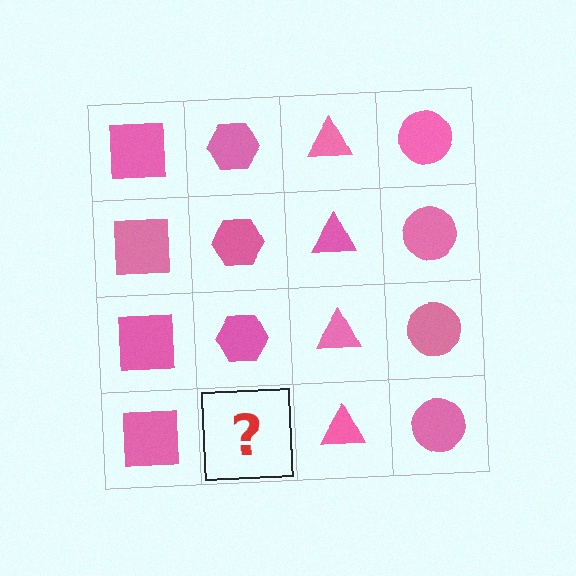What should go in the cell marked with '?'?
The missing cell should contain a pink hexagon.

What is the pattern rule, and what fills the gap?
The rule is that each column has a consistent shape. The gap should be filled with a pink hexagon.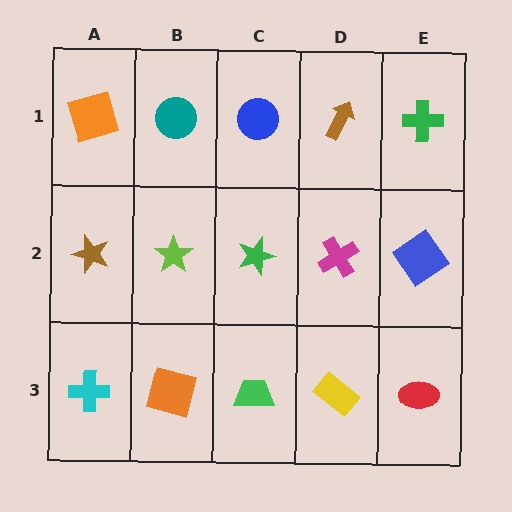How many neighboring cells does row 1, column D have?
3.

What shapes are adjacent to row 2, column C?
A blue circle (row 1, column C), a green trapezoid (row 3, column C), a lime star (row 2, column B), a magenta cross (row 2, column D).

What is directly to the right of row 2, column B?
A green star.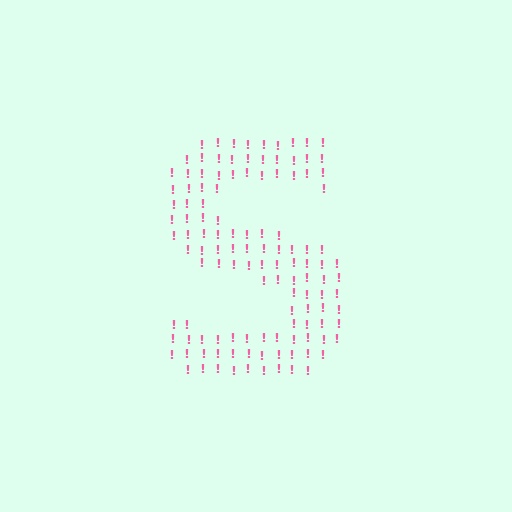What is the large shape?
The large shape is the letter S.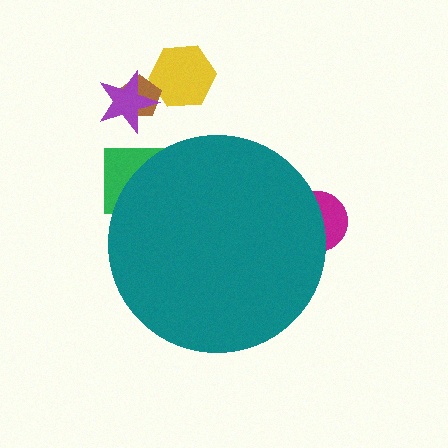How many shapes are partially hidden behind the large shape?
2 shapes are partially hidden.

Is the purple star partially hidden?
No, the purple star is fully visible.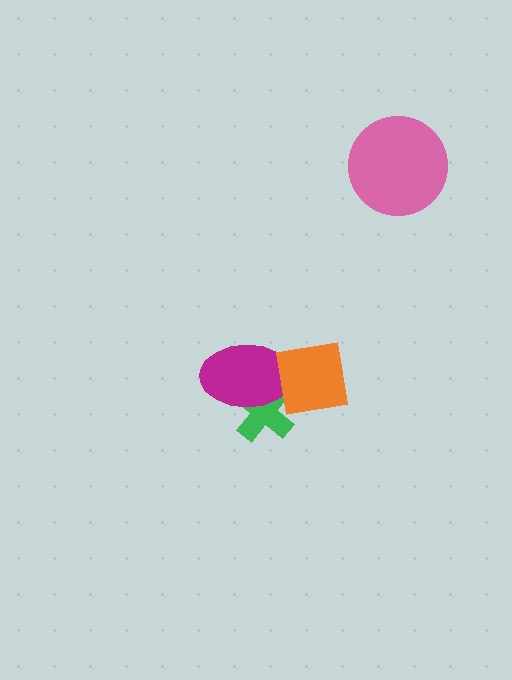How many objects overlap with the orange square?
2 objects overlap with the orange square.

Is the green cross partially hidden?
Yes, it is partially covered by another shape.